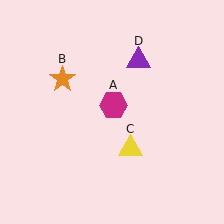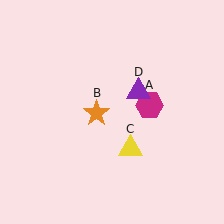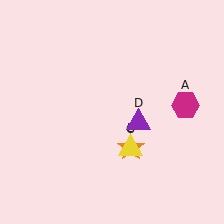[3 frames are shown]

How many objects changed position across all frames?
3 objects changed position: magenta hexagon (object A), orange star (object B), purple triangle (object D).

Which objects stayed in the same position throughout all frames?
Yellow triangle (object C) remained stationary.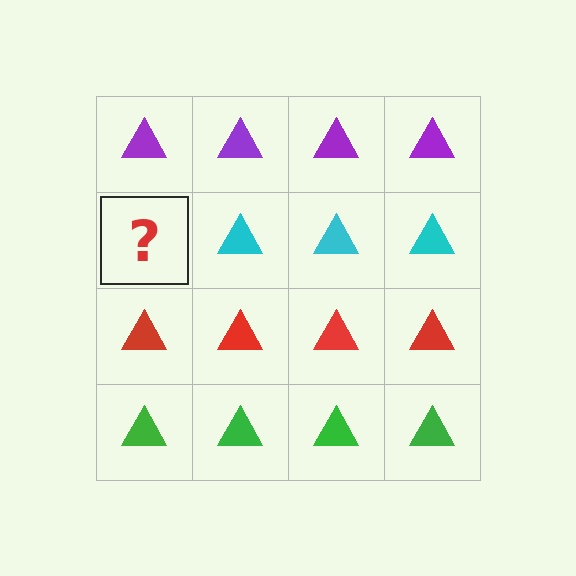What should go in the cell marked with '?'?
The missing cell should contain a cyan triangle.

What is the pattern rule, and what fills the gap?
The rule is that each row has a consistent color. The gap should be filled with a cyan triangle.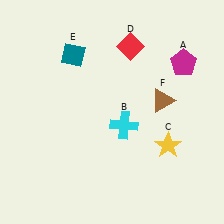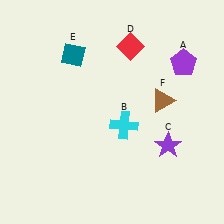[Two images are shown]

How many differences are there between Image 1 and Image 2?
There are 2 differences between the two images.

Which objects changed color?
A changed from magenta to purple. C changed from yellow to purple.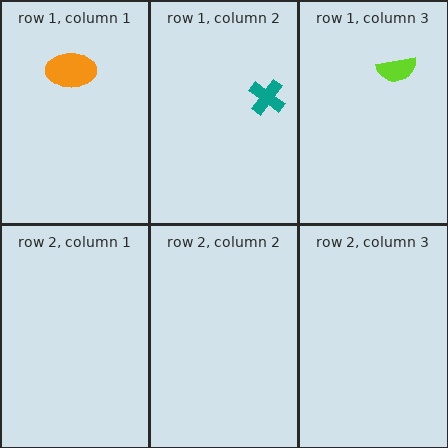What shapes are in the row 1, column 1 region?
The orange ellipse.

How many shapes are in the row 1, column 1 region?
1.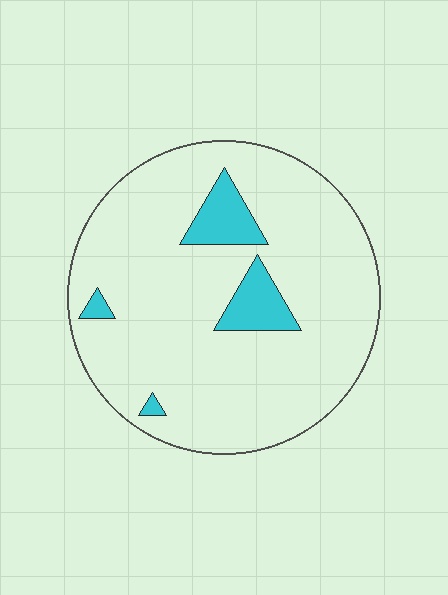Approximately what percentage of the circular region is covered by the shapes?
Approximately 10%.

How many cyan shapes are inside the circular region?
4.